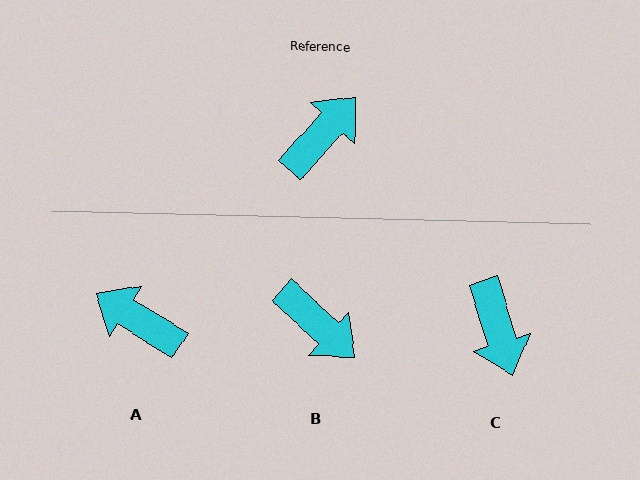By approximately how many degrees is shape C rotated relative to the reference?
Approximately 120 degrees clockwise.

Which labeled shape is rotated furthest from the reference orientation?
C, about 120 degrees away.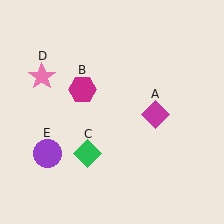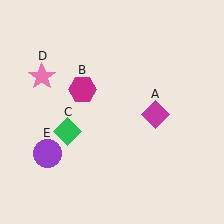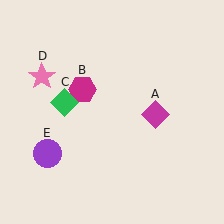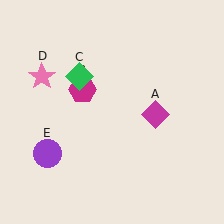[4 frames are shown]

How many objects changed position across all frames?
1 object changed position: green diamond (object C).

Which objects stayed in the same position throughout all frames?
Magenta diamond (object A) and magenta hexagon (object B) and pink star (object D) and purple circle (object E) remained stationary.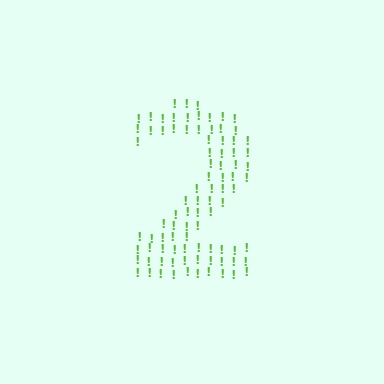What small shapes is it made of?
It is made of small exclamation marks.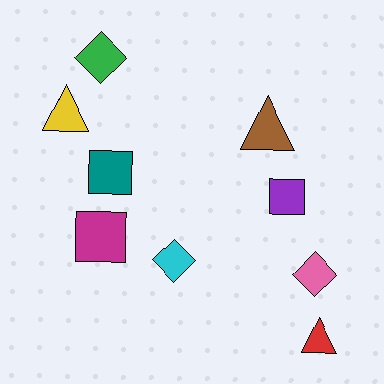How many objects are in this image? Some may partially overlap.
There are 9 objects.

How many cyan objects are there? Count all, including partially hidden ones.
There is 1 cyan object.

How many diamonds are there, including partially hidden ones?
There are 3 diamonds.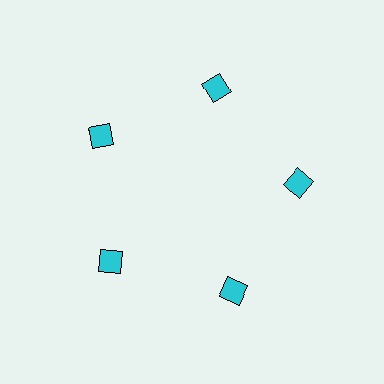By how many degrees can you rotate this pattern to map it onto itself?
The pattern maps onto itself every 72 degrees of rotation.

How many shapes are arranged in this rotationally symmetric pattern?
There are 5 shapes, arranged in 5 groups of 1.